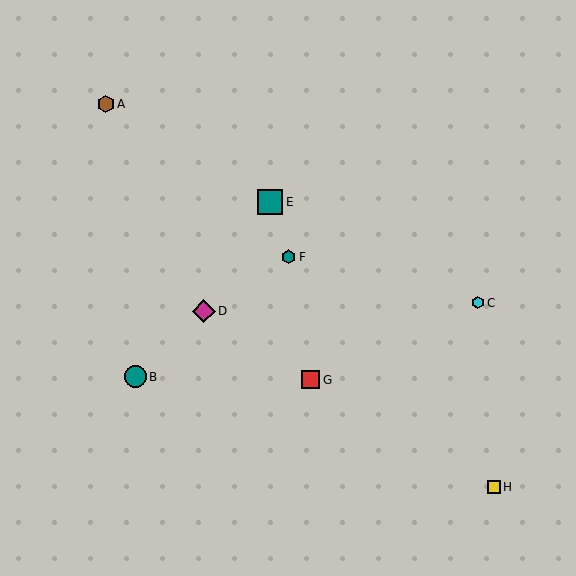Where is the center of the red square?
The center of the red square is at (310, 380).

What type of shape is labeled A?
Shape A is a brown hexagon.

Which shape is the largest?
The teal square (labeled E) is the largest.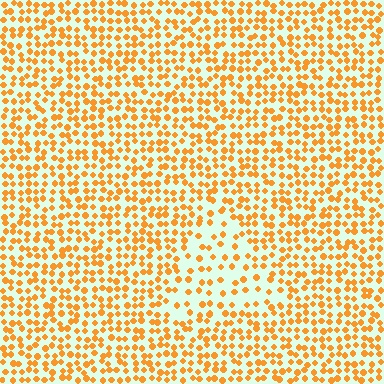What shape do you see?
I see a triangle.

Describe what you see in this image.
The image contains small orange elements arranged at two different densities. A triangle-shaped region is visible where the elements are less densely packed than the surrounding area.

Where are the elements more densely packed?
The elements are more densely packed outside the triangle boundary.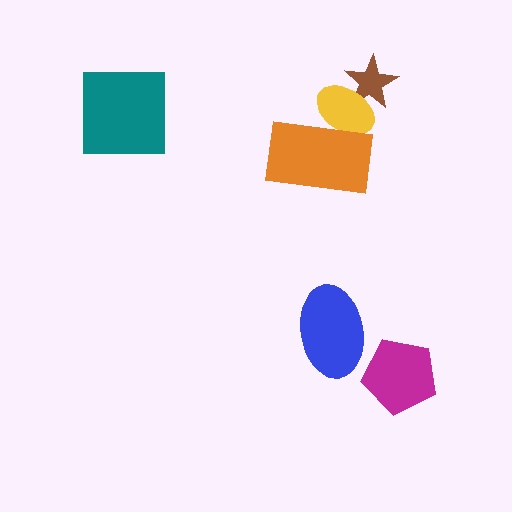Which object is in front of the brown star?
The yellow ellipse is in front of the brown star.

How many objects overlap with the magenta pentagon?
0 objects overlap with the magenta pentagon.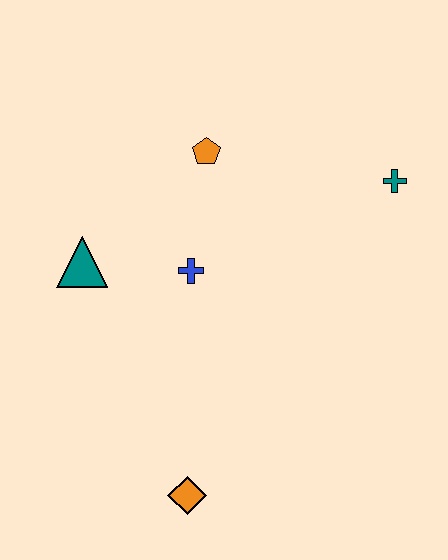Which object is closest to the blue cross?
The teal triangle is closest to the blue cross.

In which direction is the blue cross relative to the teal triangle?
The blue cross is to the right of the teal triangle.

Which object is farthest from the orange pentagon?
The orange diamond is farthest from the orange pentagon.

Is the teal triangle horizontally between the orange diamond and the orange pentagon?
No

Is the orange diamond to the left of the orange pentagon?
Yes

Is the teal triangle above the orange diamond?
Yes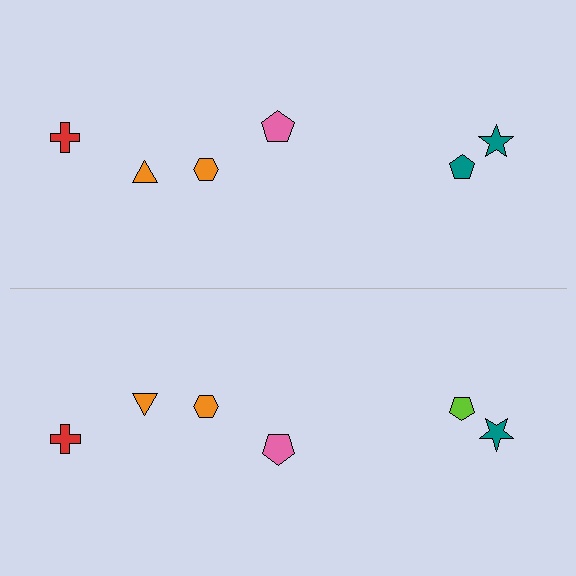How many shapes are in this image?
There are 12 shapes in this image.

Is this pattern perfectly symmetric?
No, the pattern is not perfectly symmetric. The lime pentagon on the bottom side breaks the symmetry — its mirror counterpart is teal.